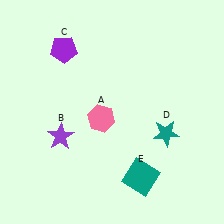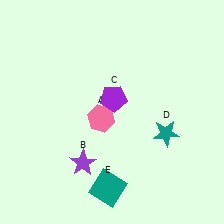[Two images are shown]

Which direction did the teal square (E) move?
The teal square (E) moved left.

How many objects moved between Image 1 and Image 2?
3 objects moved between the two images.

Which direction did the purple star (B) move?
The purple star (B) moved down.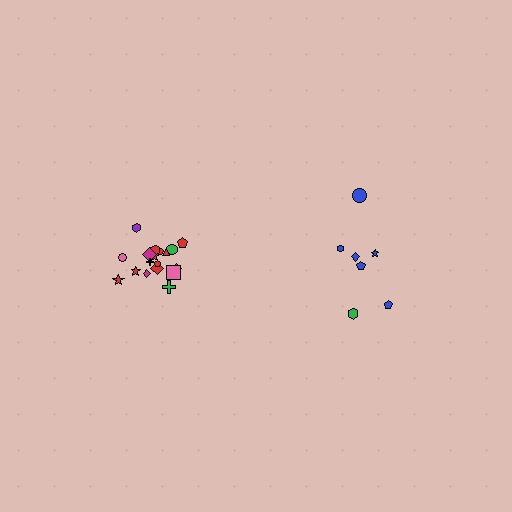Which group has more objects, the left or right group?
The left group.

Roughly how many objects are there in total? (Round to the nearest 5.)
Roughly 25 objects in total.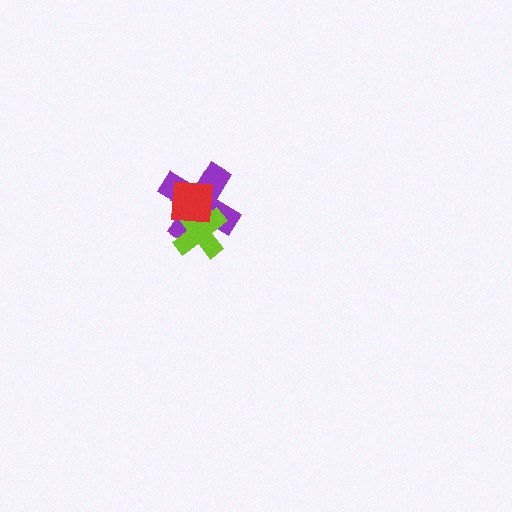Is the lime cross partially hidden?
Yes, it is partially covered by another shape.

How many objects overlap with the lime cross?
2 objects overlap with the lime cross.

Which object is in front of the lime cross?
The red square is in front of the lime cross.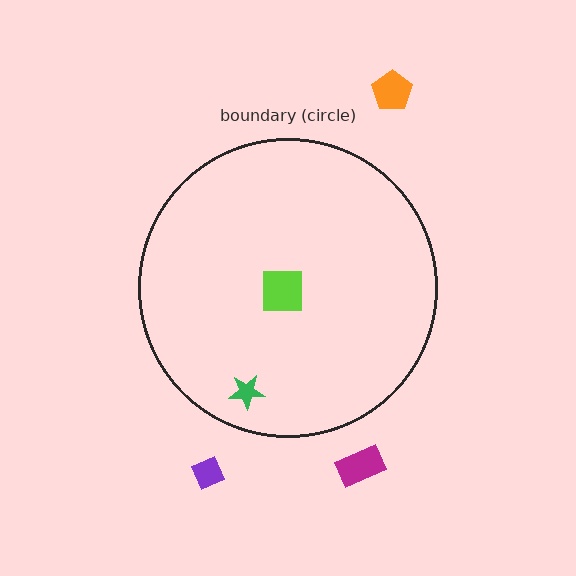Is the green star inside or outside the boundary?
Inside.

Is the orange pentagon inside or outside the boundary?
Outside.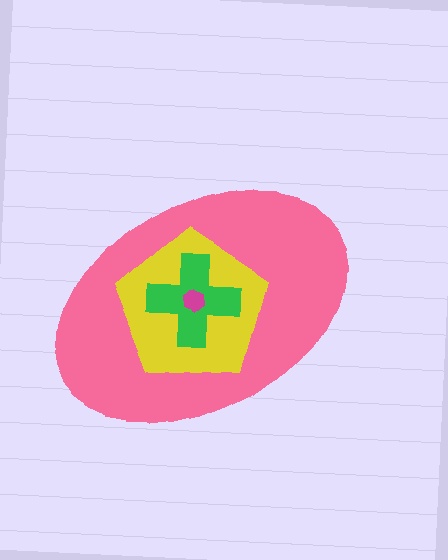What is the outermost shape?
The pink ellipse.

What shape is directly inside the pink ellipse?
The yellow pentagon.